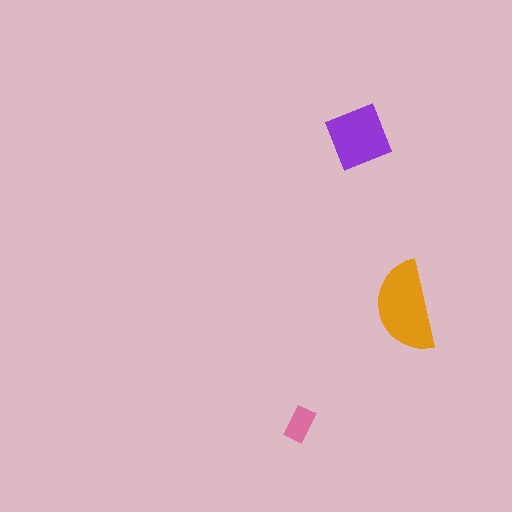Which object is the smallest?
The pink rectangle.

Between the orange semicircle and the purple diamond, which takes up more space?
The orange semicircle.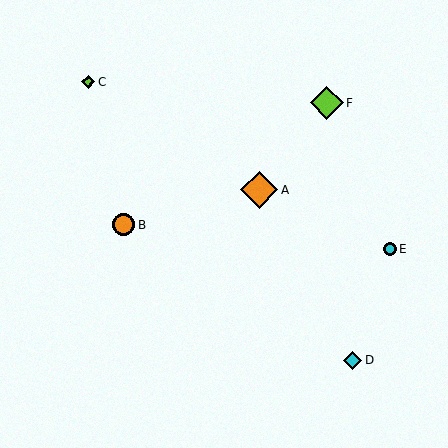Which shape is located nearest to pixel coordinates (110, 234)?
The orange circle (labeled B) at (124, 224) is nearest to that location.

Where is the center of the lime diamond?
The center of the lime diamond is at (88, 82).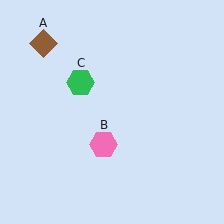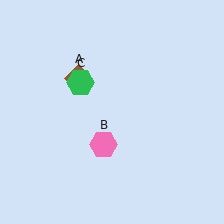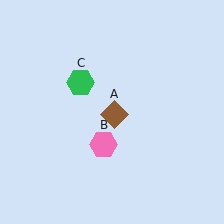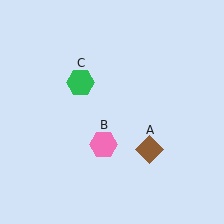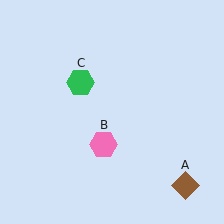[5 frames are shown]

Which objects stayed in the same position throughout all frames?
Pink hexagon (object B) and green hexagon (object C) remained stationary.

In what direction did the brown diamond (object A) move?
The brown diamond (object A) moved down and to the right.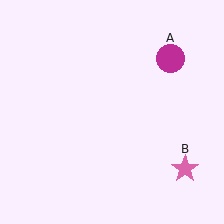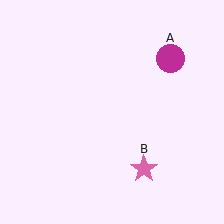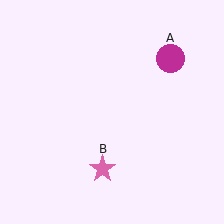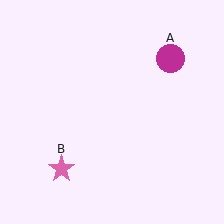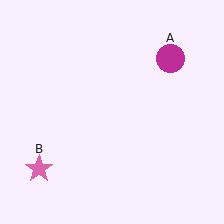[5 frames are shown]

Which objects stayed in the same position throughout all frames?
Magenta circle (object A) remained stationary.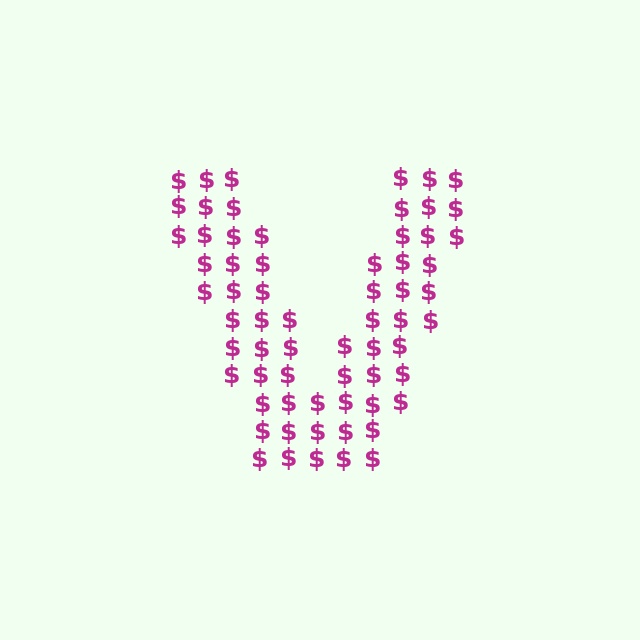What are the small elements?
The small elements are dollar signs.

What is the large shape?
The large shape is the letter V.